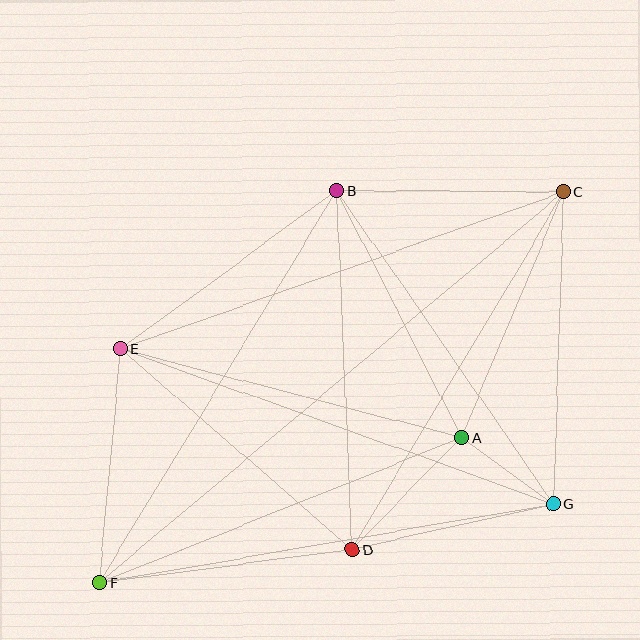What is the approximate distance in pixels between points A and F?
The distance between A and F is approximately 390 pixels.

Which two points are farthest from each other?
Points C and F are farthest from each other.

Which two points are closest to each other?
Points A and G are closest to each other.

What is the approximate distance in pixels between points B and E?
The distance between B and E is approximately 268 pixels.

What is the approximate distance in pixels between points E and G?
The distance between E and G is approximately 460 pixels.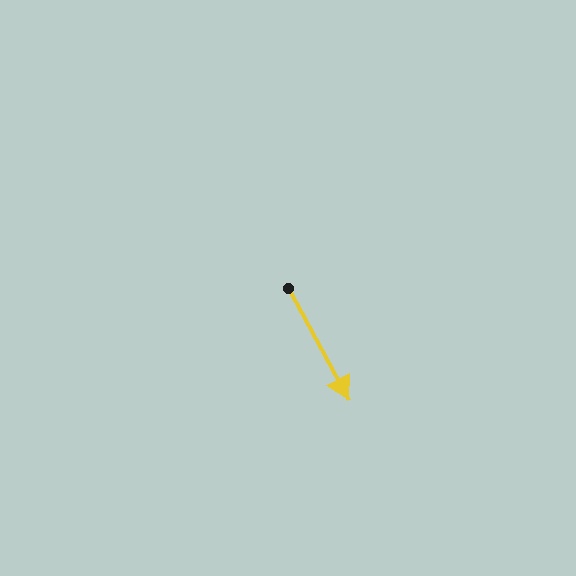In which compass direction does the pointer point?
Southeast.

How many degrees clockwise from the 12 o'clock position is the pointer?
Approximately 151 degrees.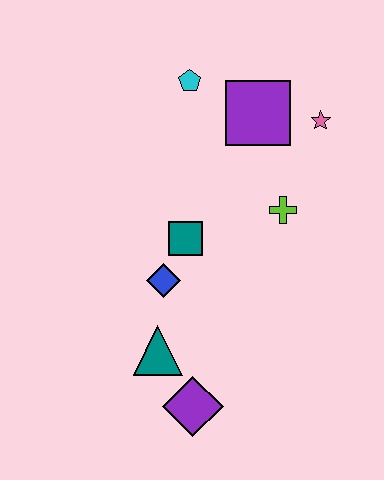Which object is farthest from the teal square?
The pink star is farthest from the teal square.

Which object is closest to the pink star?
The purple square is closest to the pink star.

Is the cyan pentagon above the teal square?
Yes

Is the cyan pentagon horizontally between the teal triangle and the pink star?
Yes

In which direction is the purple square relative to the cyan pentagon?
The purple square is to the right of the cyan pentagon.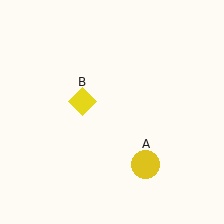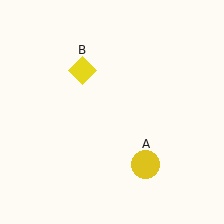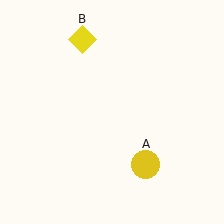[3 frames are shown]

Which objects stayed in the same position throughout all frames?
Yellow circle (object A) remained stationary.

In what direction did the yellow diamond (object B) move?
The yellow diamond (object B) moved up.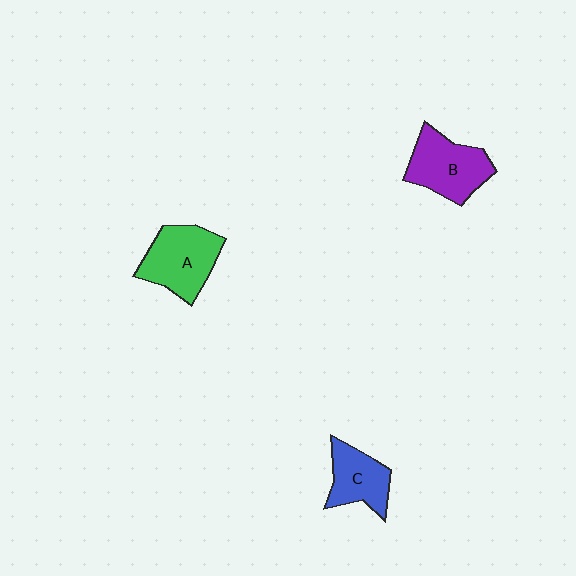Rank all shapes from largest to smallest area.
From largest to smallest: A (green), B (purple), C (blue).